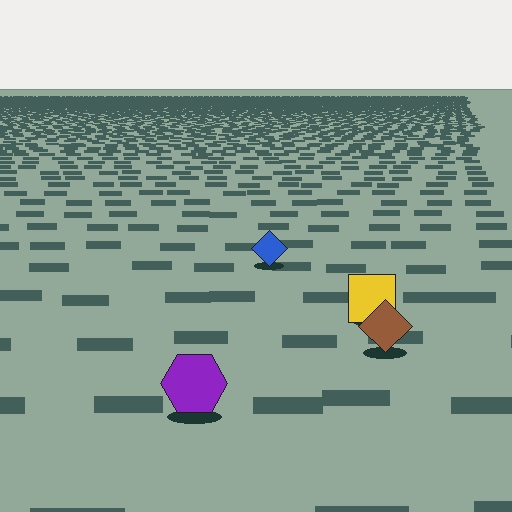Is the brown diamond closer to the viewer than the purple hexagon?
No. The purple hexagon is closer — you can tell from the texture gradient: the ground texture is coarser near it.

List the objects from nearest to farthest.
From nearest to farthest: the purple hexagon, the brown diamond, the yellow square, the blue diamond.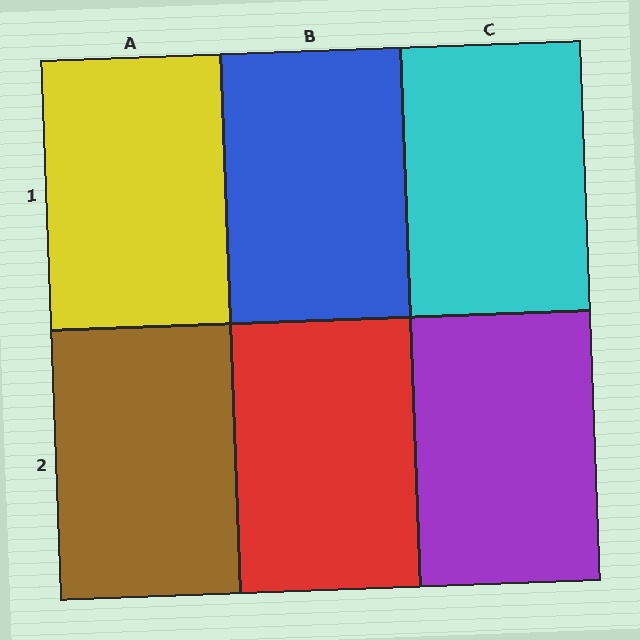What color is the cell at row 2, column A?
Brown.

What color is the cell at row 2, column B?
Red.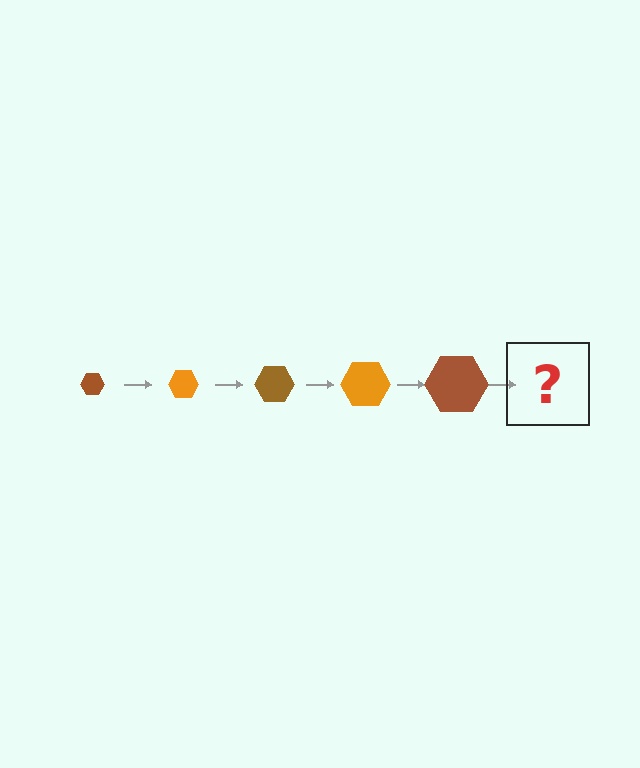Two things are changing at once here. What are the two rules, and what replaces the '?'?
The two rules are that the hexagon grows larger each step and the color cycles through brown and orange. The '?' should be an orange hexagon, larger than the previous one.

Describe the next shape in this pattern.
It should be an orange hexagon, larger than the previous one.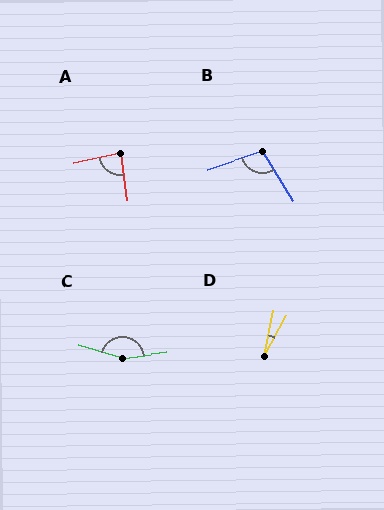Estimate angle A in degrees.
Approximately 86 degrees.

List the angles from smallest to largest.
D (18°), A (86°), B (104°), C (156°).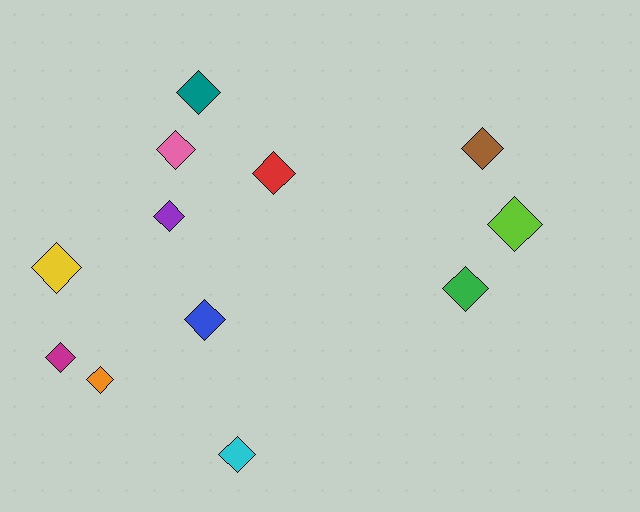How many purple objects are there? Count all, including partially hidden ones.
There is 1 purple object.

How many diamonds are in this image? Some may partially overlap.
There are 12 diamonds.